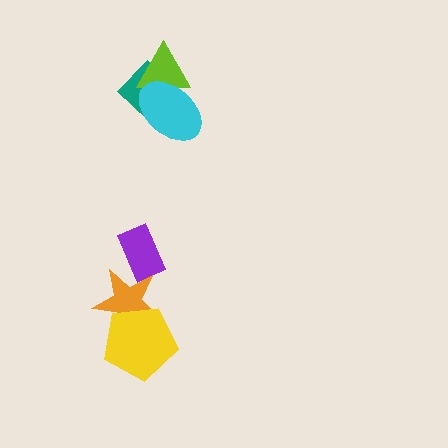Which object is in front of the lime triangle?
The cyan ellipse is in front of the lime triangle.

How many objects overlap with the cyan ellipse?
2 objects overlap with the cyan ellipse.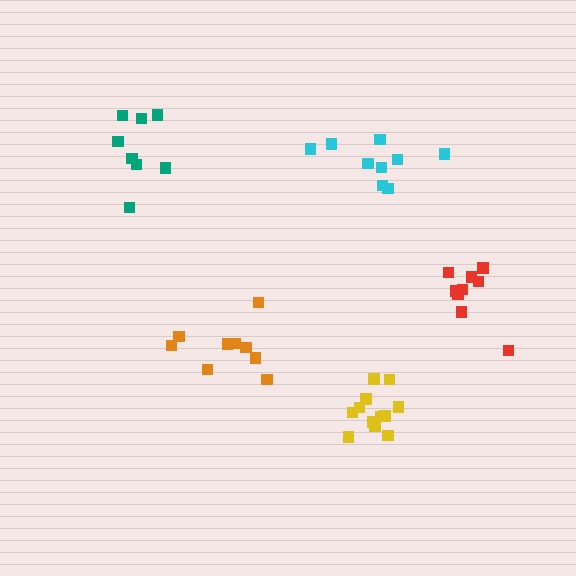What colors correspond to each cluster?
The clusters are colored: cyan, orange, yellow, red, teal.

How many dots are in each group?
Group 1: 9 dots, Group 2: 9 dots, Group 3: 12 dots, Group 4: 9 dots, Group 5: 8 dots (47 total).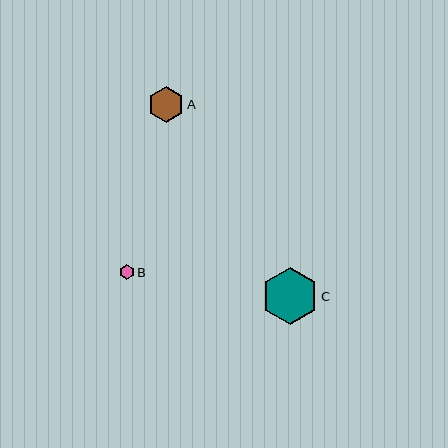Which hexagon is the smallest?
Hexagon B is the smallest with a size of approximately 15 pixels.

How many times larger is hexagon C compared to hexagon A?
Hexagon C is approximately 1.6 times the size of hexagon A.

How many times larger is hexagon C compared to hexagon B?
Hexagon C is approximately 3.8 times the size of hexagon B.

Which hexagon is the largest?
Hexagon C is the largest with a size of approximately 57 pixels.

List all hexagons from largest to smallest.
From largest to smallest: C, A, B.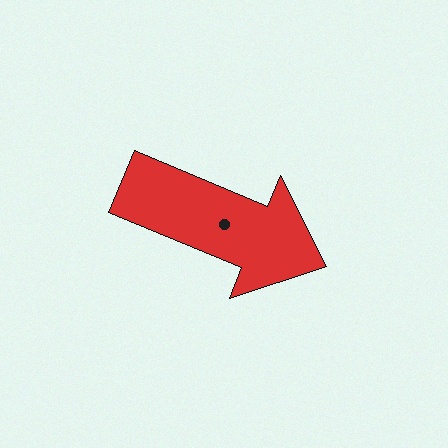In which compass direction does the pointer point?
Southeast.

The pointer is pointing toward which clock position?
Roughly 4 o'clock.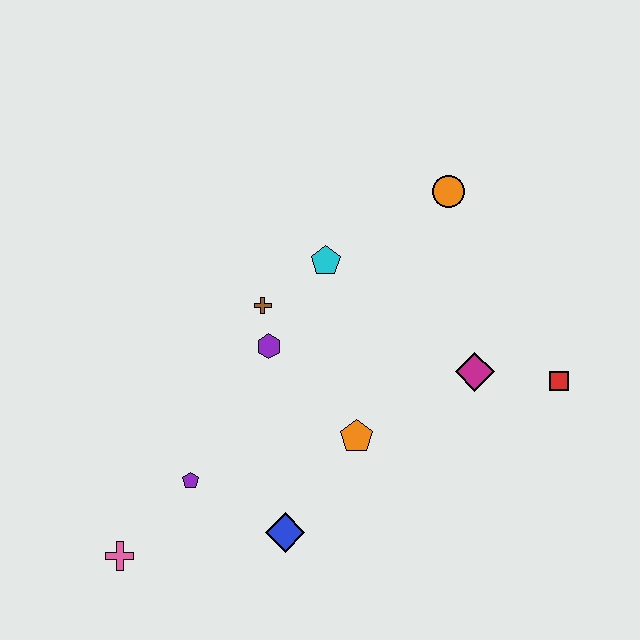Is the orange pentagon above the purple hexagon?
No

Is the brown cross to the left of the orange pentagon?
Yes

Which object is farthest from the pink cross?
The orange circle is farthest from the pink cross.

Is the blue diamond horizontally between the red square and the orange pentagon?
No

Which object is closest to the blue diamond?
The purple pentagon is closest to the blue diamond.